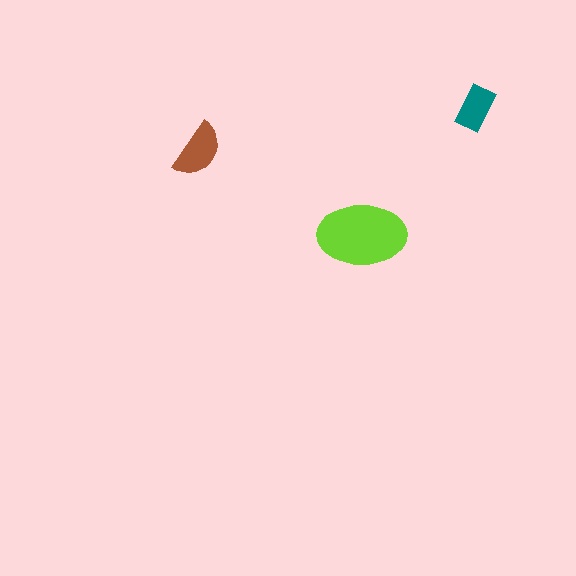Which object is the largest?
The lime ellipse.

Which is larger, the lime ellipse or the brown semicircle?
The lime ellipse.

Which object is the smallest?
The teal rectangle.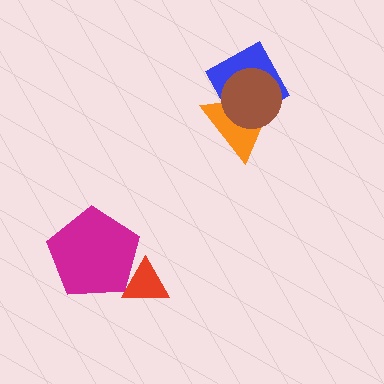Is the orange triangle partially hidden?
Yes, it is partially covered by another shape.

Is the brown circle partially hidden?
No, no other shape covers it.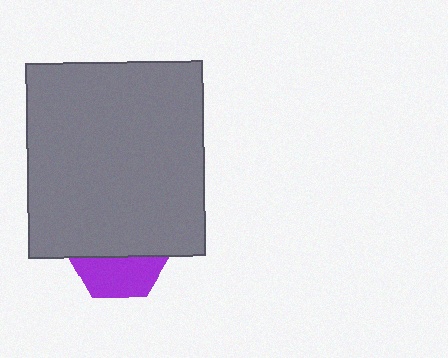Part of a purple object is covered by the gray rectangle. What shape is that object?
It is a hexagon.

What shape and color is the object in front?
The object in front is a gray rectangle.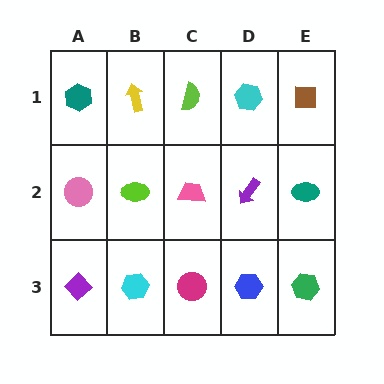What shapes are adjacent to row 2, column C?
A lime semicircle (row 1, column C), a magenta circle (row 3, column C), a lime ellipse (row 2, column B), a purple arrow (row 2, column D).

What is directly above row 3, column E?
A teal ellipse.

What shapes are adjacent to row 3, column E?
A teal ellipse (row 2, column E), a blue hexagon (row 3, column D).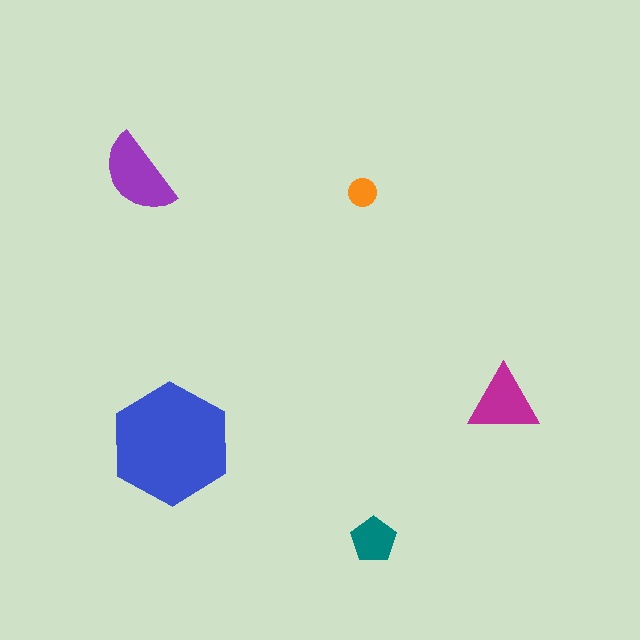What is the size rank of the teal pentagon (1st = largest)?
4th.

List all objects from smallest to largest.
The orange circle, the teal pentagon, the magenta triangle, the purple semicircle, the blue hexagon.